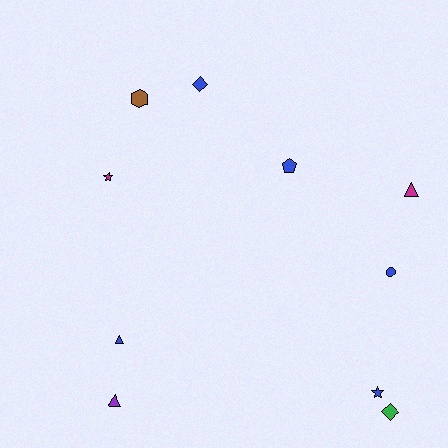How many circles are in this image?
There is 1 circle.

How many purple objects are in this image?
There is 1 purple object.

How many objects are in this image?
There are 10 objects.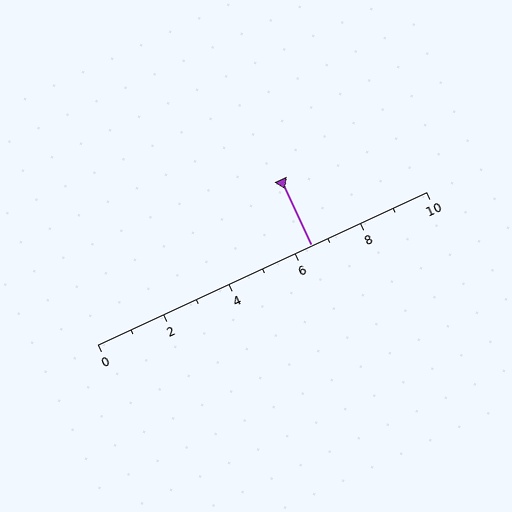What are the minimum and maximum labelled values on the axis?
The axis runs from 0 to 10.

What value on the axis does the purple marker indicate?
The marker indicates approximately 6.5.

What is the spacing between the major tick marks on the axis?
The major ticks are spaced 2 apart.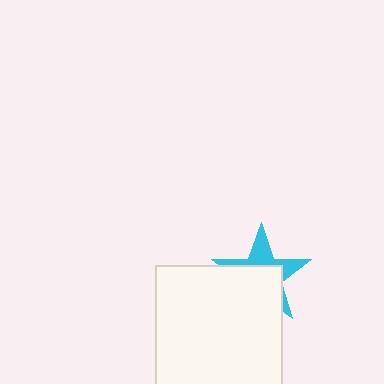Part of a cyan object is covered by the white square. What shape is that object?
It is a star.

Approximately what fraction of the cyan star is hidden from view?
Roughly 59% of the cyan star is hidden behind the white square.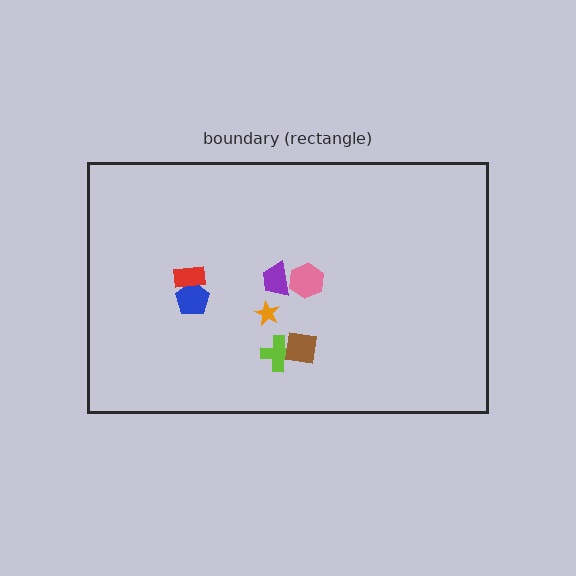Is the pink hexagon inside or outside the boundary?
Inside.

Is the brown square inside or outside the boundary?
Inside.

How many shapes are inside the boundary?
7 inside, 0 outside.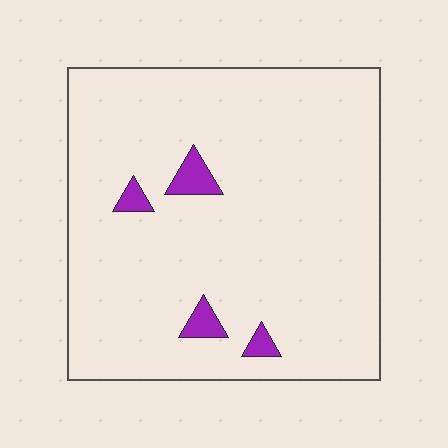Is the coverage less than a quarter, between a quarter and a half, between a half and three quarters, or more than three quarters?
Less than a quarter.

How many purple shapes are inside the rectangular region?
4.